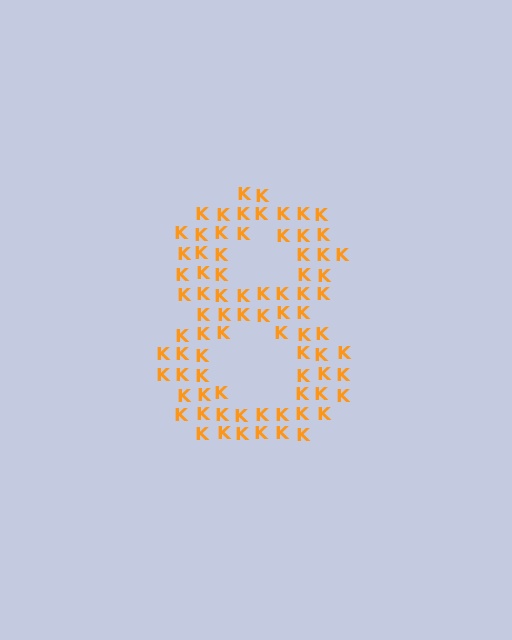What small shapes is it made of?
It is made of small letter K's.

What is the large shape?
The large shape is the digit 8.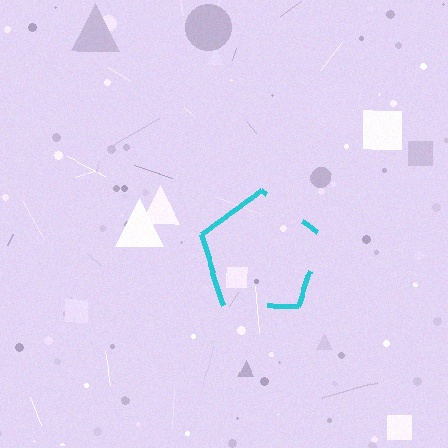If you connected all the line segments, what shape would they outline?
They would outline a pentagon.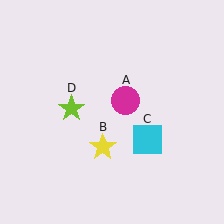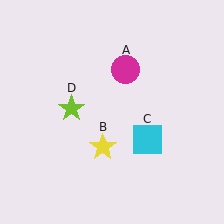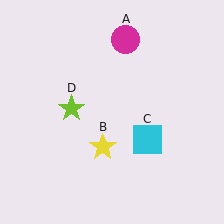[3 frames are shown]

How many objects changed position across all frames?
1 object changed position: magenta circle (object A).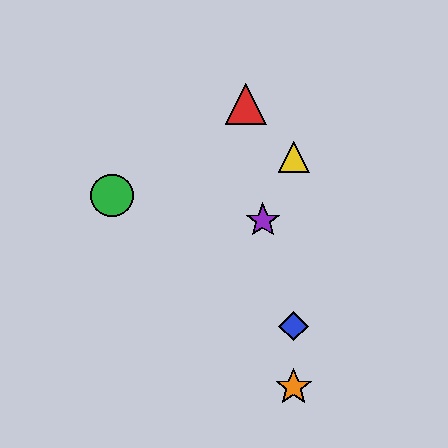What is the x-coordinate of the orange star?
The orange star is at x≈294.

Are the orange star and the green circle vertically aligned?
No, the orange star is at x≈294 and the green circle is at x≈112.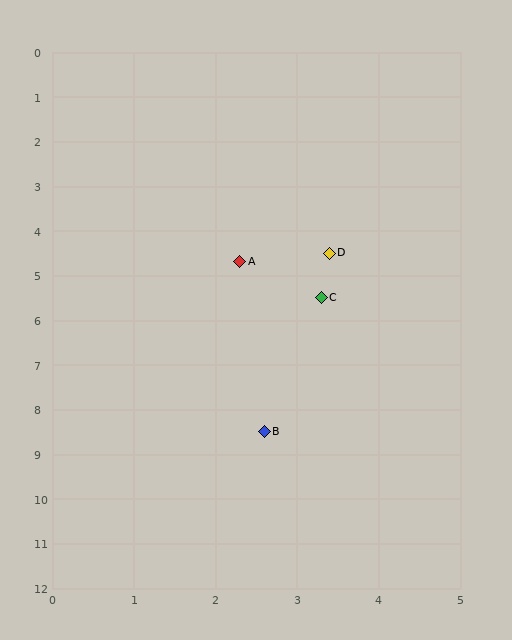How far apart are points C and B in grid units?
Points C and B are about 3.1 grid units apart.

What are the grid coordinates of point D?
Point D is at approximately (3.4, 4.5).